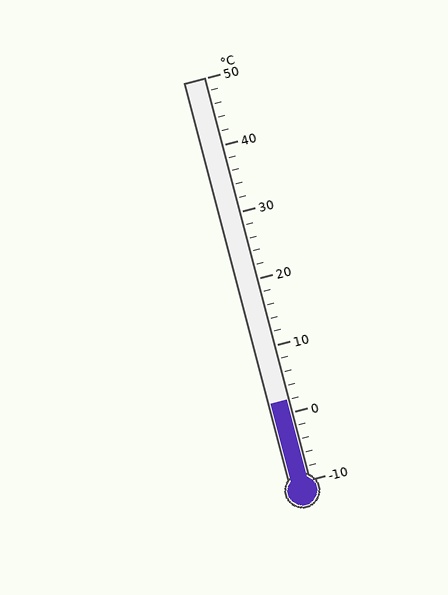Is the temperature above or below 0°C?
The temperature is above 0°C.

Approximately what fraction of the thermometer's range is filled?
The thermometer is filled to approximately 20% of its range.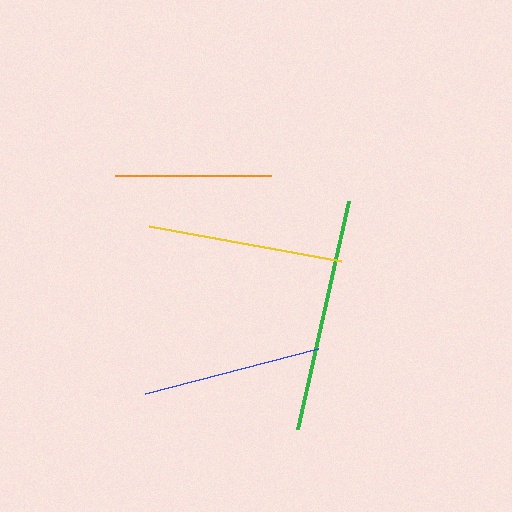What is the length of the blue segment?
The blue segment is approximately 179 pixels long.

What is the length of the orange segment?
The orange segment is approximately 156 pixels long.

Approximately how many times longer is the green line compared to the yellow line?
The green line is approximately 1.2 times the length of the yellow line.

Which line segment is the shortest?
The orange line is the shortest at approximately 156 pixels.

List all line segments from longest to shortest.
From longest to shortest: green, yellow, blue, orange.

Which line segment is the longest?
The green line is the longest at approximately 233 pixels.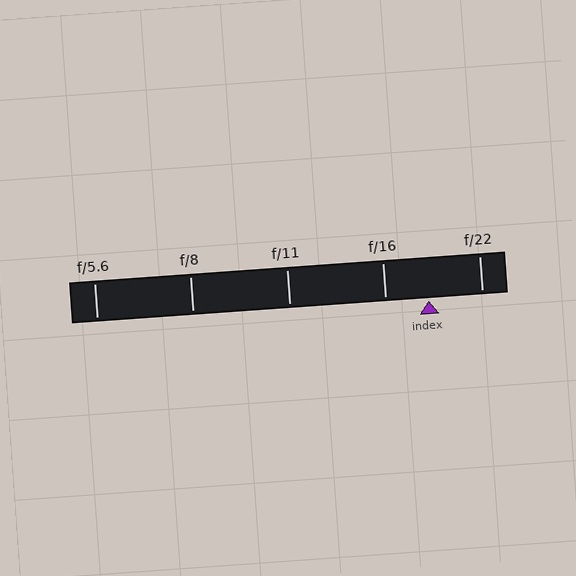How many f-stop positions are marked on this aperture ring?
There are 5 f-stop positions marked.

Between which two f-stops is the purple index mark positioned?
The index mark is between f/16 and f/22.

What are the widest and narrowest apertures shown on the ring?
The widest aperture shown is f/5.6 and the narrowest is f/22.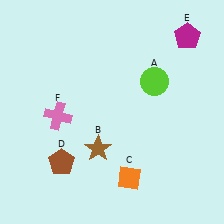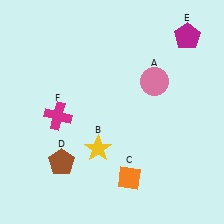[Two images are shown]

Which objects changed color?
A changed from lime to pink. B changed from brown to yellow. F changed from pink to magenta.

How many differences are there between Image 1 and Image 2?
There are 3 differences between the two images.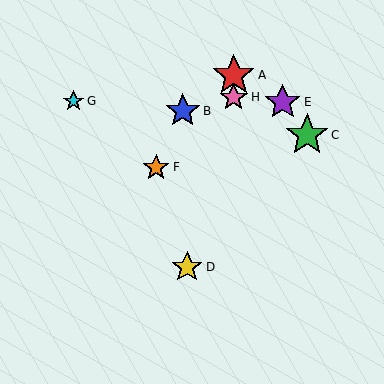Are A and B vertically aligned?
No, A is at x≈234 and B is at x≈183.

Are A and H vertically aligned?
Yes, both are at x≈234.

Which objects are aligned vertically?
Objects A, H are aligned vertically.